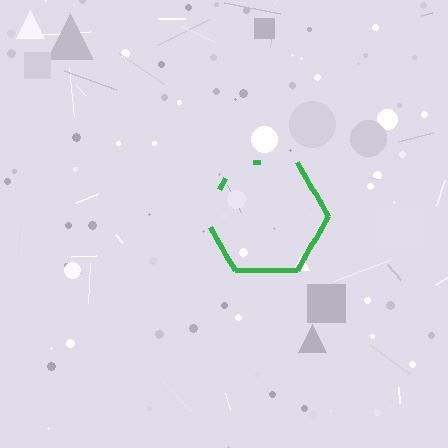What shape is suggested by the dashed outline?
The dashed outline suggests a hexagon.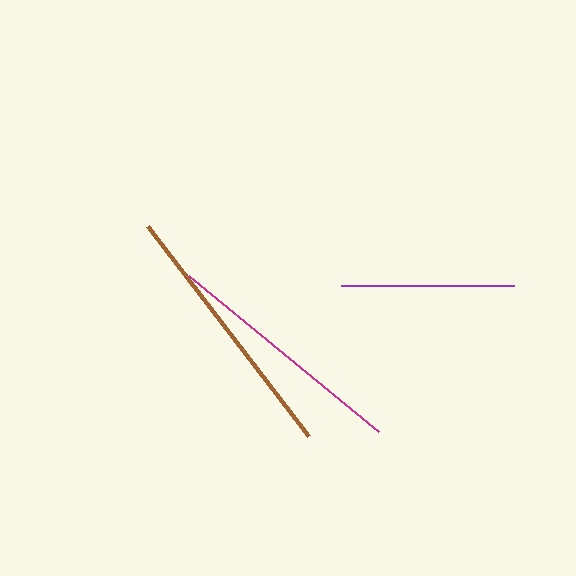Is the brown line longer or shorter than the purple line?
The brown line is longer than the purple line.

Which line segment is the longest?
The brown line is the longest at approximately 265 pixels.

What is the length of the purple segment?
The purple segment is approximately 174 pixels long.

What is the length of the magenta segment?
The magenta segment is approximately 246 pixels long.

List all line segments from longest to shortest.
From longest to shortest: brown, magenta, purple.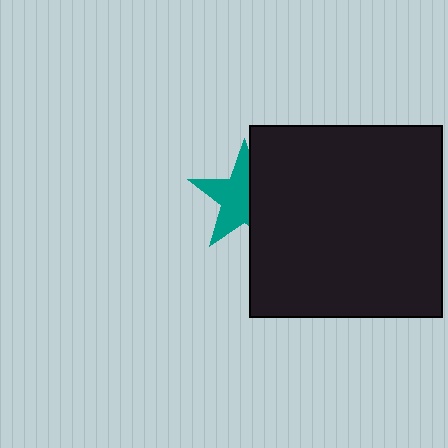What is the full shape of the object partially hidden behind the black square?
The partially hidden object is a teal star.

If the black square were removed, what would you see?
You would see the complete teal star.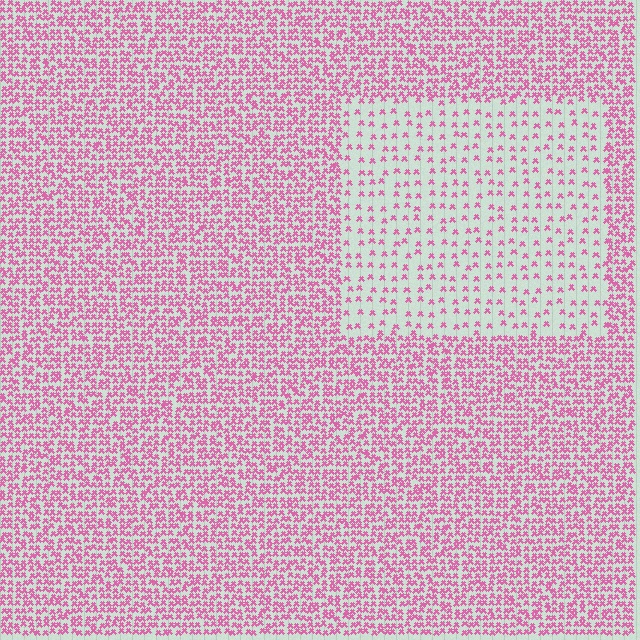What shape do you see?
I see a rectangle.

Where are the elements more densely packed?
The elements are more densely packed outside the rectangle boundary.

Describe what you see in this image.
The image contains small pink elements arranged at two different densities. A rectangle-shaped region is visible where the elements are less densely packed than the surrounding area.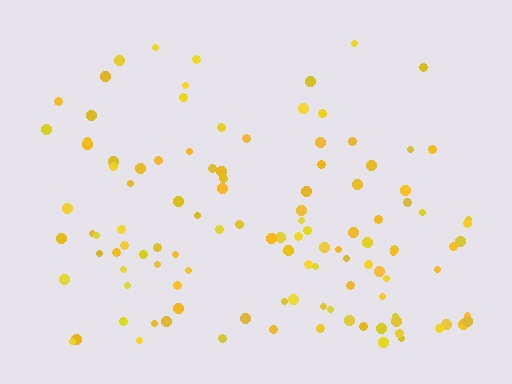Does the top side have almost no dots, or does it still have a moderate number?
Still a moderate number, just noticeably fewer than the bottom.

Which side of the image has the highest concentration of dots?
The bottom.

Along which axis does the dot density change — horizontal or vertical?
Vertical.